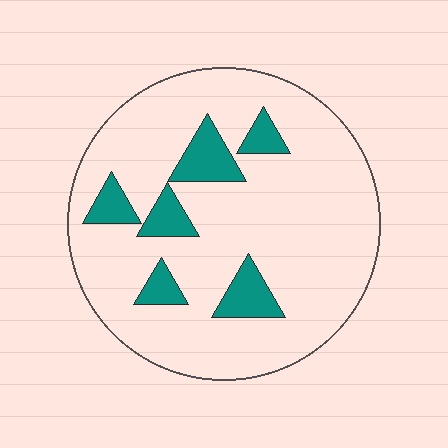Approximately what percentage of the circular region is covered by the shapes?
Approximately 15%.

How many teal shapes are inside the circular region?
6.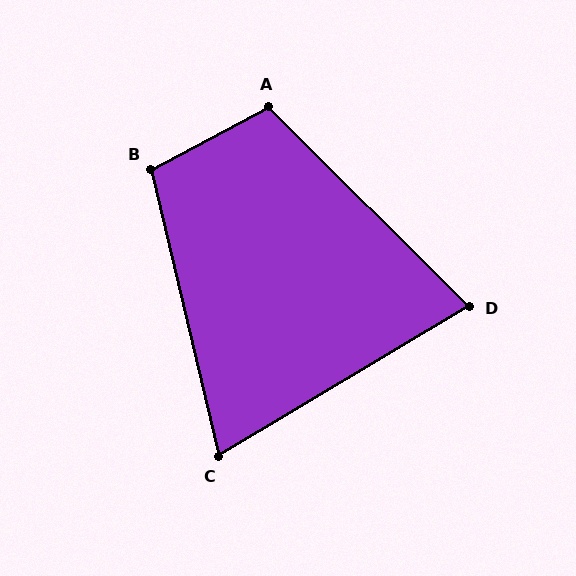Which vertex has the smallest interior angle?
C, at approximately 73 degrees.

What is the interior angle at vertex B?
Approximately 104 degrees (obtuse).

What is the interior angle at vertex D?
Approximately 76 degrees (acute).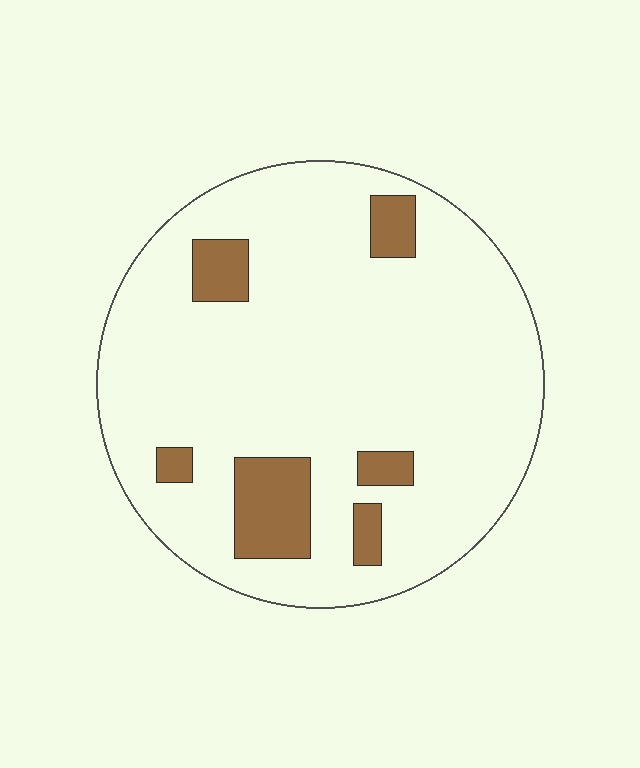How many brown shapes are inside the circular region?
6.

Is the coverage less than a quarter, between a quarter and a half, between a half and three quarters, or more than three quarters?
Less than a quarter.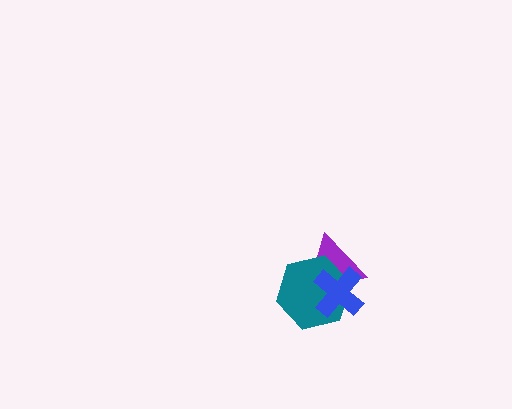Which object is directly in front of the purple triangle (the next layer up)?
The teal hexagon is directly in front of the purple triangle.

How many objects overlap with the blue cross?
2 objects overlap with the blue cross.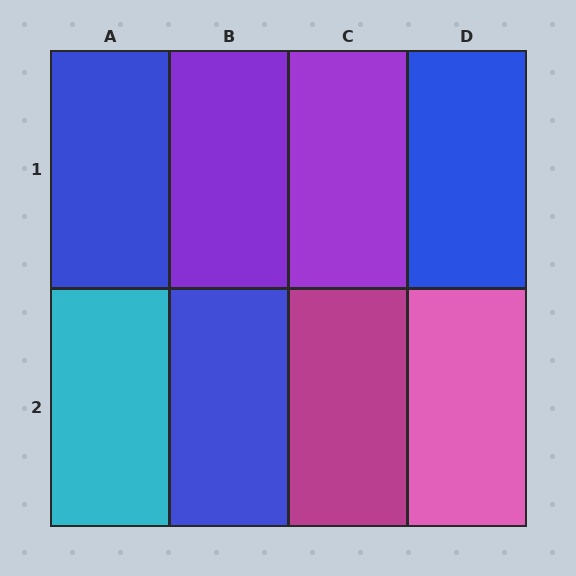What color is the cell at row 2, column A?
Cyan.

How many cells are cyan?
1 cell is cyan.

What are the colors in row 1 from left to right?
Blue, purple, purple, blue.